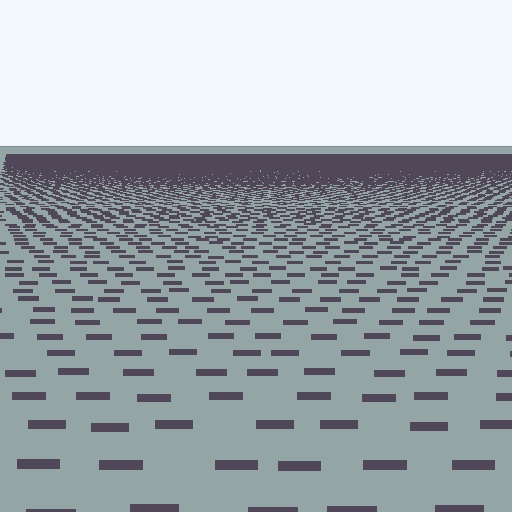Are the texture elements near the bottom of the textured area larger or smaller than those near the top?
Larger. Near the bottom, elements are closer to the viewer and appear at a bigger on-screen size.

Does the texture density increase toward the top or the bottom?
Density increases toward the top.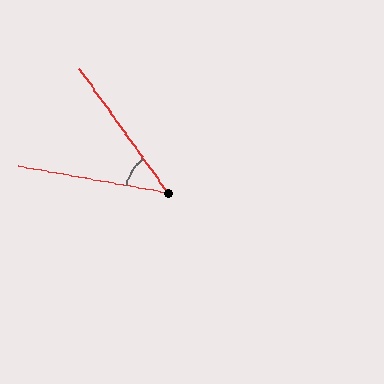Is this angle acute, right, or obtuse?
It is acute.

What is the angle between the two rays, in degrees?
Approximately 44 degrees.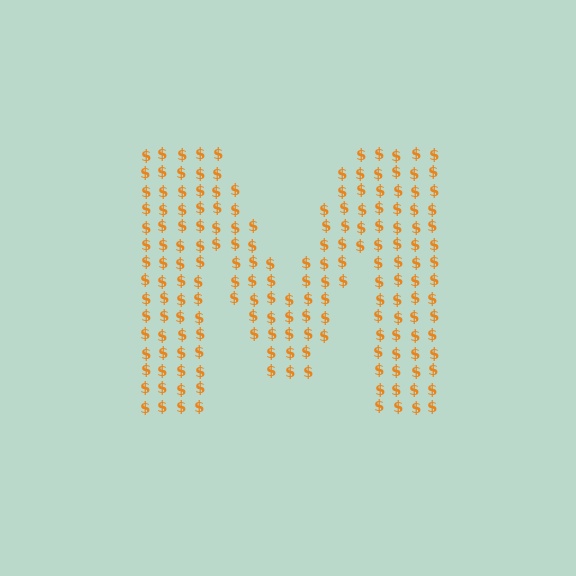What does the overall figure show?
The overall figure shows the letter M.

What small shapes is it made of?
It is made of small dollar signs.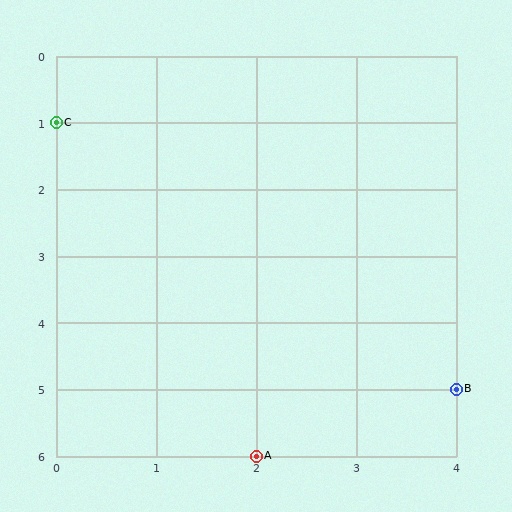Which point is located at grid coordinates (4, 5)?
Point B is at (4, 5).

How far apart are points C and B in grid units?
Points C and B are 4 columns and 4 rows apart (about 5.7 grid units diagonally).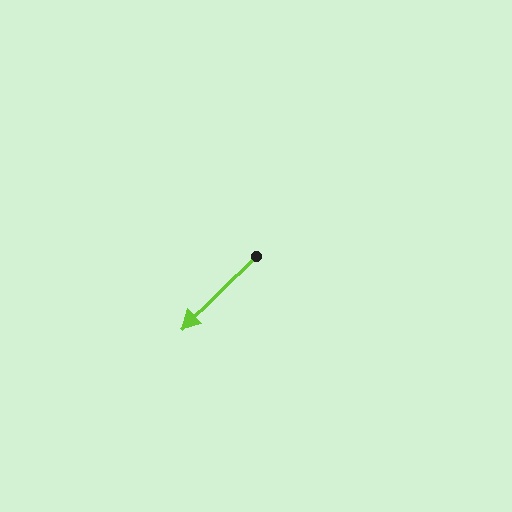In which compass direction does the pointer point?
Southwest.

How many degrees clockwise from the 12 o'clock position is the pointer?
Approximately 226 degrees.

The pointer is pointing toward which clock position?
Roughly 8 o'clock.